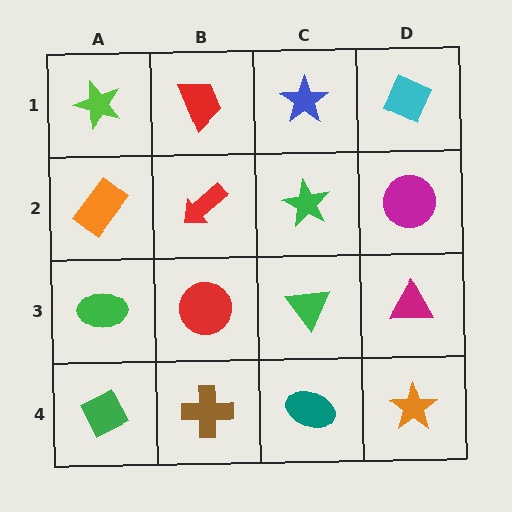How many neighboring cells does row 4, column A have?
2.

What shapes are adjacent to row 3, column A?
An orange rectangle (row 2, column A), a green diamond (row 4, column A), a red circle (row 3, column B).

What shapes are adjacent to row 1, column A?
An orange rectangle (row 2, column A), a red trapezoid (row 1, column B).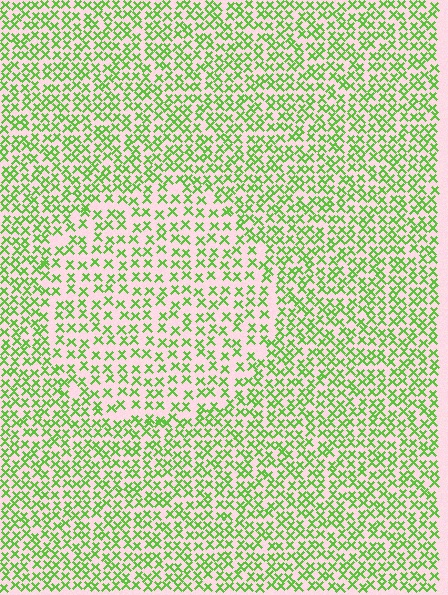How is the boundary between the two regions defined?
The boundary is defined by a change in element density (approximately 1.6x ratio). All elements are the same color, size, and shape.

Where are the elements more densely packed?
The elements are more densely packed outside the circle boundary.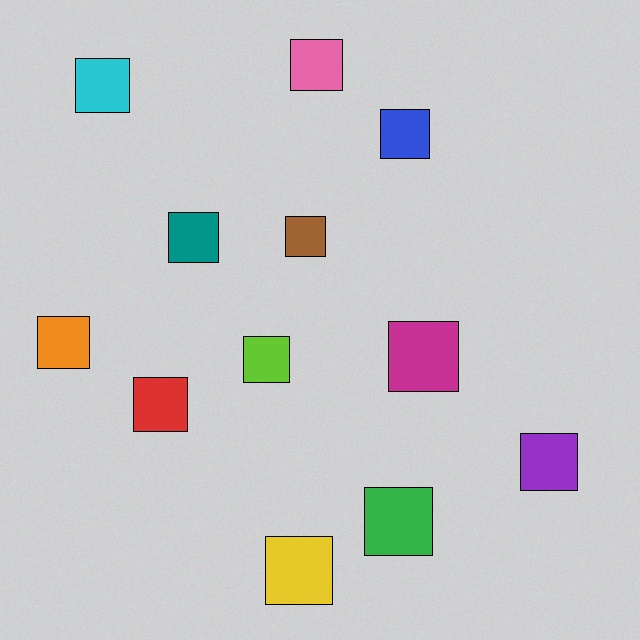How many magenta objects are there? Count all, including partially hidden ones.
There is 1 magenta object.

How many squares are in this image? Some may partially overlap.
There are 12 squares.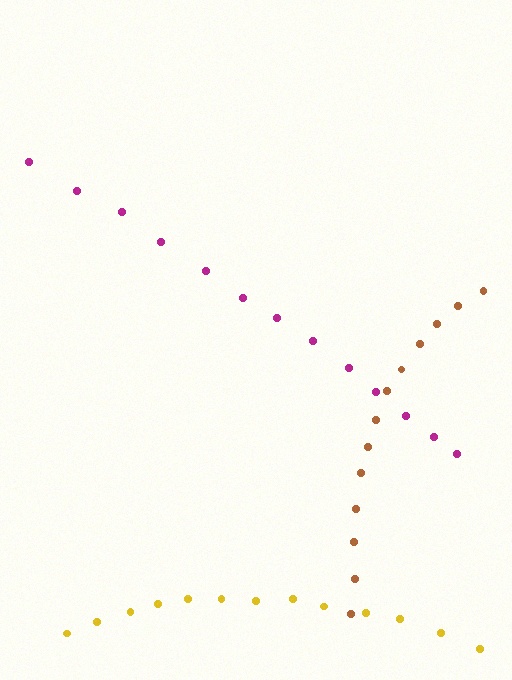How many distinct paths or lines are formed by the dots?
There are 3 distinct paths.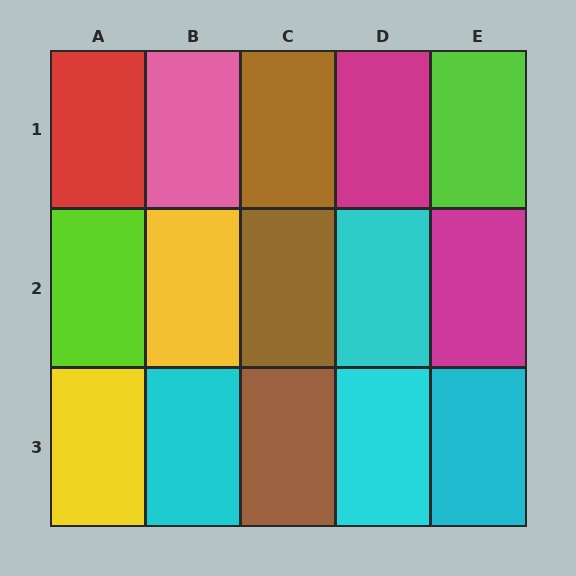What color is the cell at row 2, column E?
Magenta.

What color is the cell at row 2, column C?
Brown.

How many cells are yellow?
2 cells are yellow.